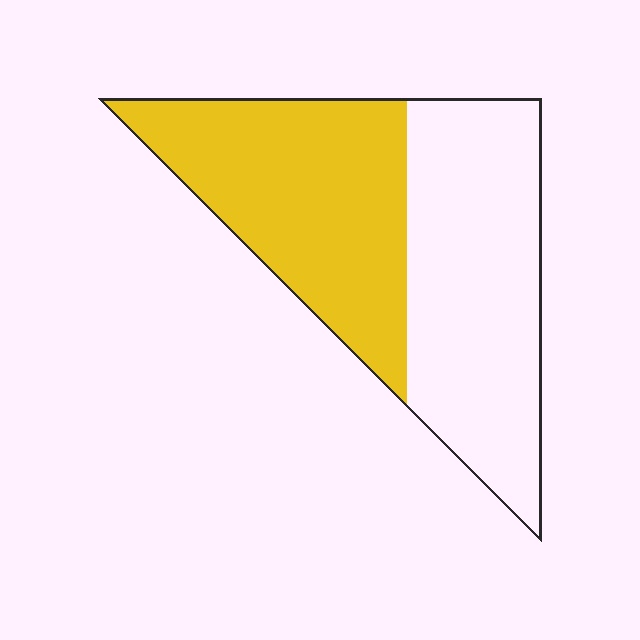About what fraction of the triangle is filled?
About one half (1/2).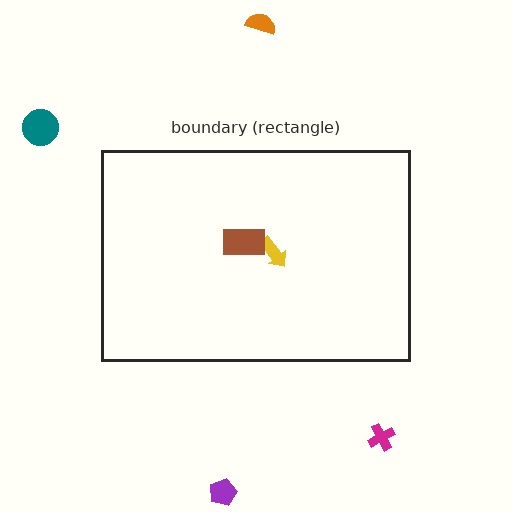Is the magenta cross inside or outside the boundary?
Outside.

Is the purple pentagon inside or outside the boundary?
Outside.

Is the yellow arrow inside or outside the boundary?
Inside.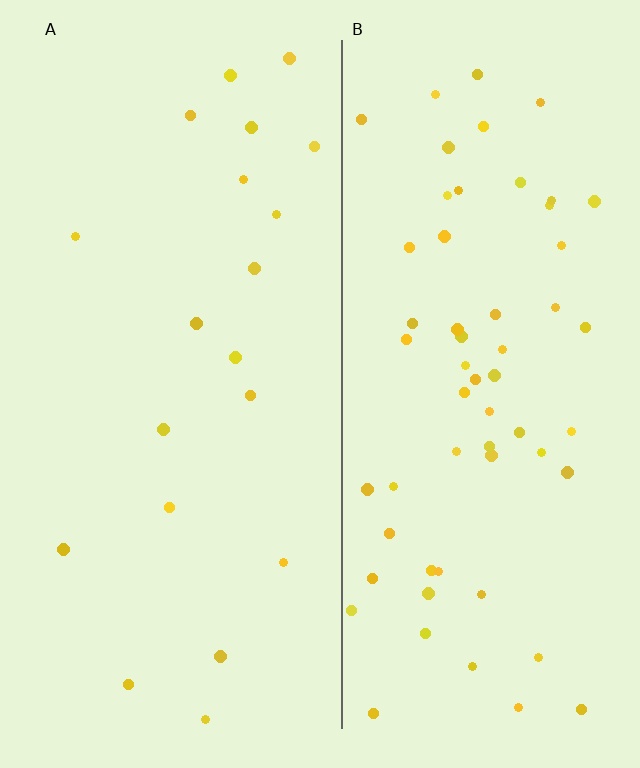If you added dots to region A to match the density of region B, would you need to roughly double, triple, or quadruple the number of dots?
Approximately triple.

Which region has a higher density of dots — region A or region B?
B (the right).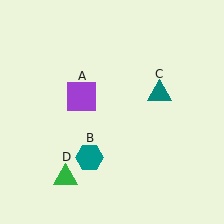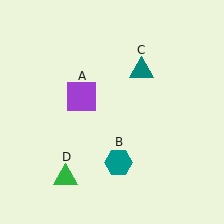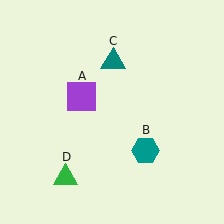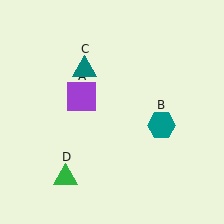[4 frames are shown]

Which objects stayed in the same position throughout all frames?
Purple square (object A) and green triangle (object D) remained stationary.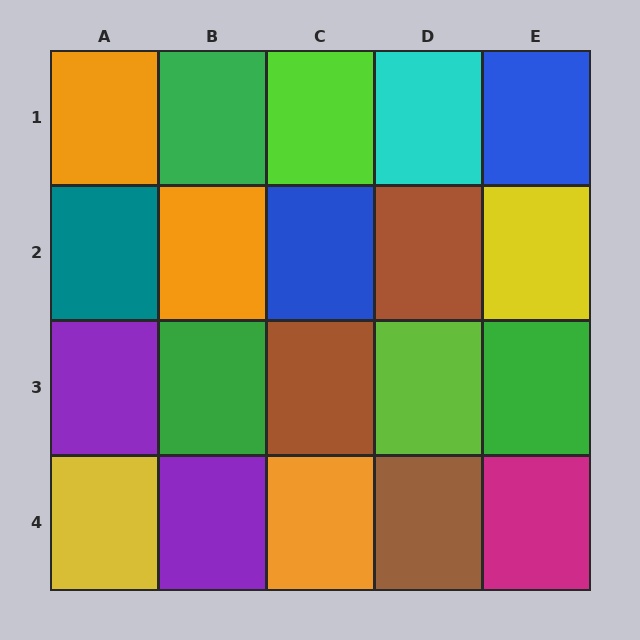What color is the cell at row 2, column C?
Blue.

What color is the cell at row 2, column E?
Yellow.